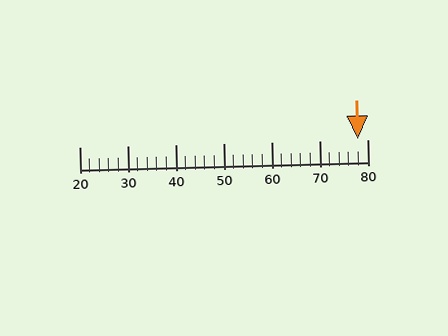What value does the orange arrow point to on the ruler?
The orange arrow points to approximately 78.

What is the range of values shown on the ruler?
The ruler shows values from 20 to 80.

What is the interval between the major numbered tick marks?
The major tick marks are spaced 10 units apart.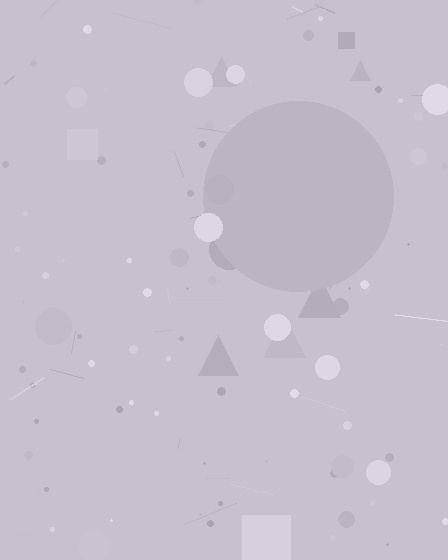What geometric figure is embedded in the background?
A circle is embedded in the background.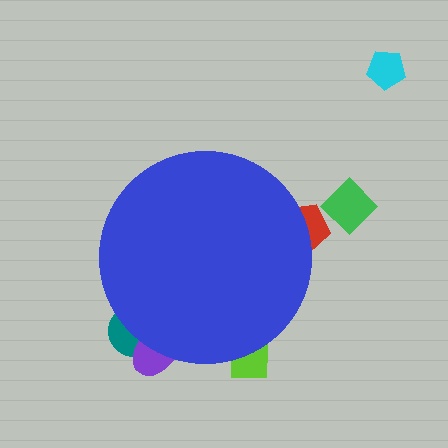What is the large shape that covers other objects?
A blue circle.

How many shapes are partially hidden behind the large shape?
4 shapes are partially hidden.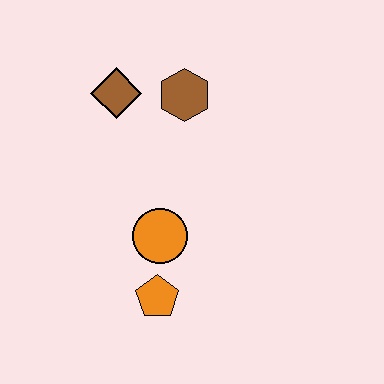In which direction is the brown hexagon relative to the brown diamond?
The brown hexagon is to the right of the brown diamond.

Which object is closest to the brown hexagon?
The brown diamond is closest to the brown hexagon.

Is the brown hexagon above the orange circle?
Yes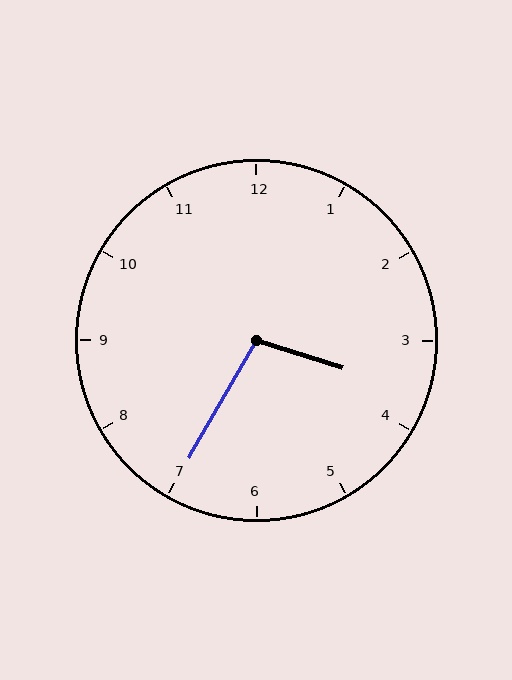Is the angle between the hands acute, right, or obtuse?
It is obtuse.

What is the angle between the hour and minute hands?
Approximately 102 degrees.